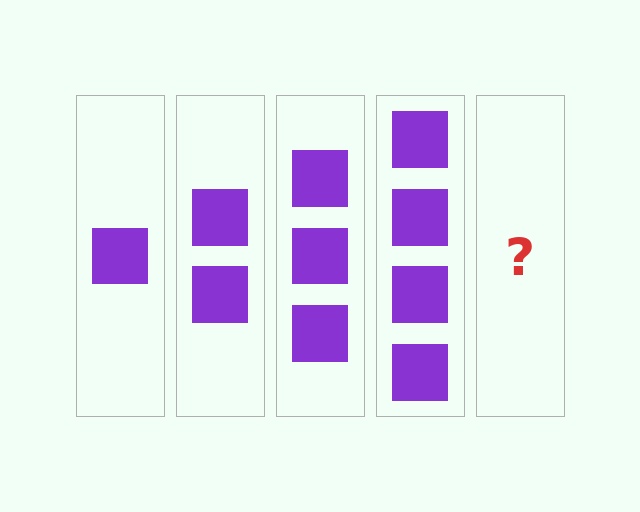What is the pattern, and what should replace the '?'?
The pattern is that each step adds one more square. The '?' should be 5 squares.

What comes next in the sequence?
The next element should be 5 squares.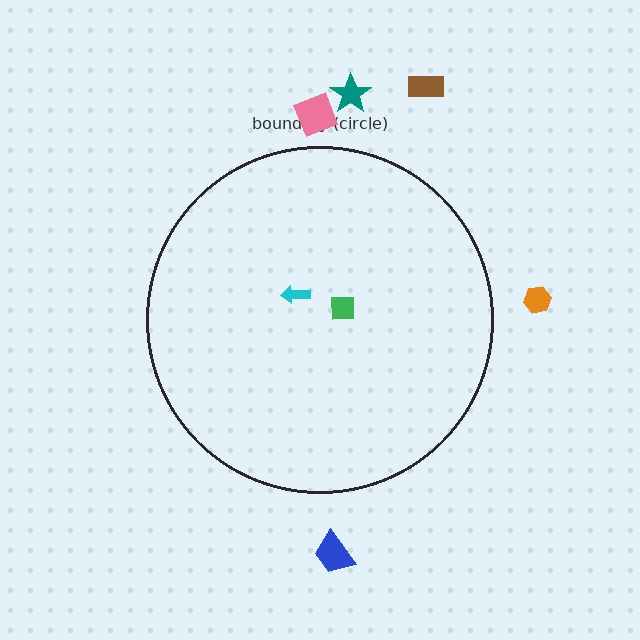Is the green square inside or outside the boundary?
Inside.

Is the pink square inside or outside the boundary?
Outside.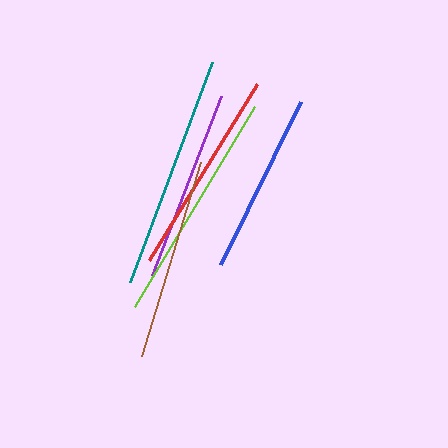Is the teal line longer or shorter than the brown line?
The teal line is longer than the brown line.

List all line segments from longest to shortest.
From longest to shortest: teal, lime, red, brown, purple, blue.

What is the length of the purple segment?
The purple segment is approximately 192 pixels long.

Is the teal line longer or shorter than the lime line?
The teal line is longer than the lime line.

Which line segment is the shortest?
The blue line is the shortest at approximately 182 pixels.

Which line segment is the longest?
The teal line is the longest at approximately 235 pixels.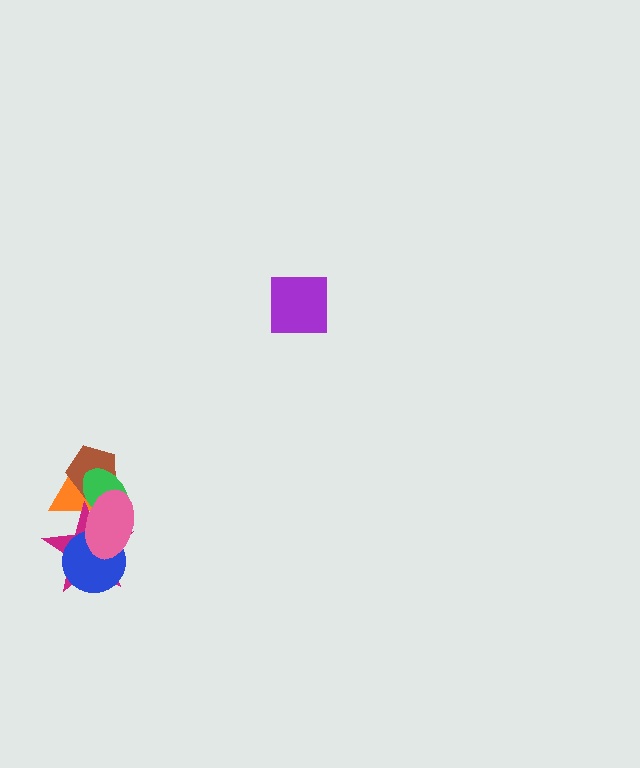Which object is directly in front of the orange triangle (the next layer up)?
The magenta star is directly in front of the orange triangle.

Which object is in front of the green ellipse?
The pink ellipse is in front of the green ellipse.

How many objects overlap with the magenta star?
4 objects overlap with the magenta star.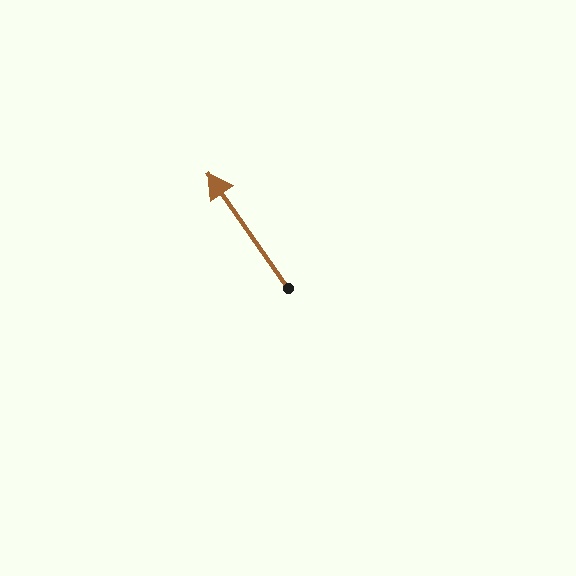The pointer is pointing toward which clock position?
Roughly 11 o'clock.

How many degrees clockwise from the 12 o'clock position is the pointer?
Approximately 325 degrees.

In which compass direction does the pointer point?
Northwest.